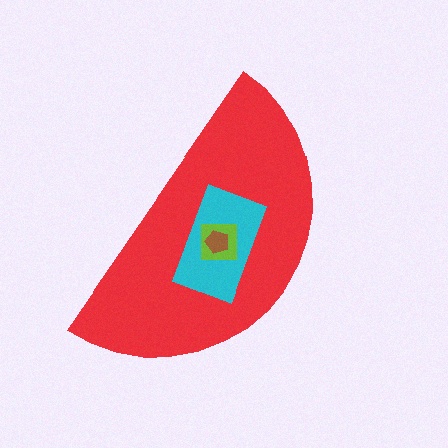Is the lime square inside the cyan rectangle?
Yes.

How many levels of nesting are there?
4.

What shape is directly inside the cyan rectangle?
The lime square.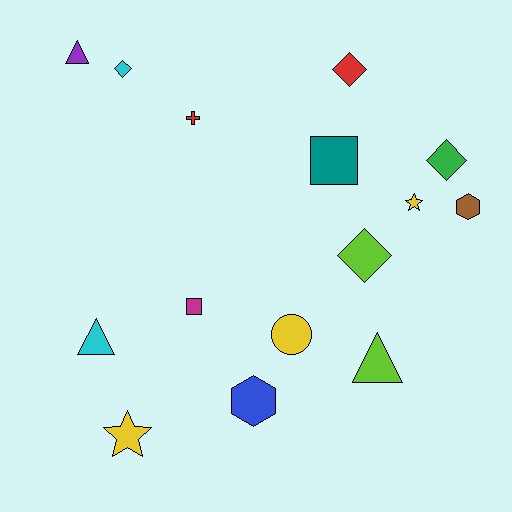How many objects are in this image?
There are 15 objects.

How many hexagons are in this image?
There are 2 hexagons.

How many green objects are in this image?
There is 1 green object.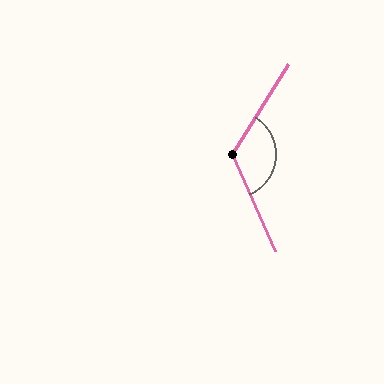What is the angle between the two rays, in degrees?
Approximately 124 degrees.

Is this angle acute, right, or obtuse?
It is obtuse.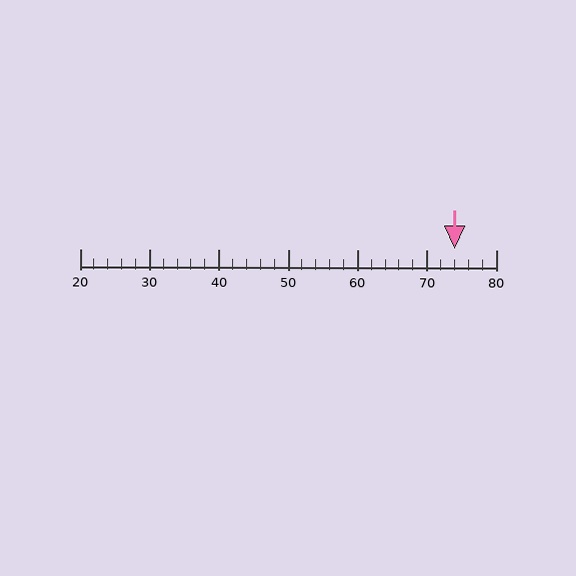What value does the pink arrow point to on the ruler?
The pink arrow points to approximately 74.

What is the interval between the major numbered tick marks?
The major tick marks are spaced 10 units apart.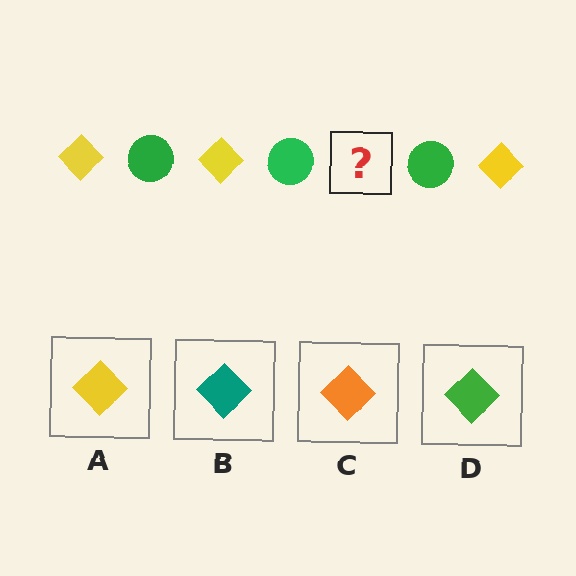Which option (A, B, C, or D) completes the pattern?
A.